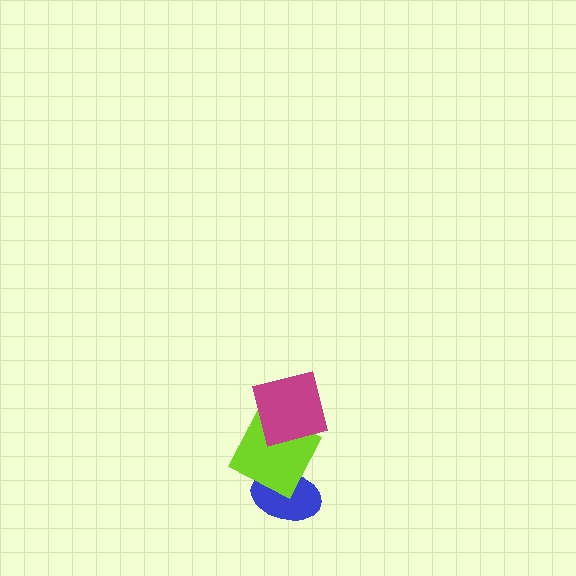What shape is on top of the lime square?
The magenta square is on top of the lime square.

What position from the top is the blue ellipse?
The blue ellipse is 3rd from the top.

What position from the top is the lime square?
The lime square is 2nd from the top.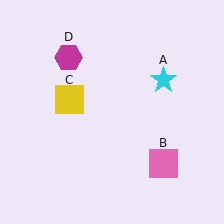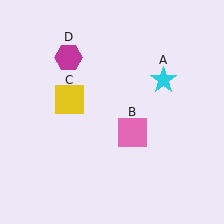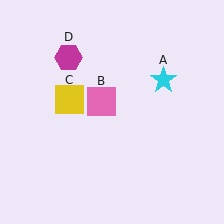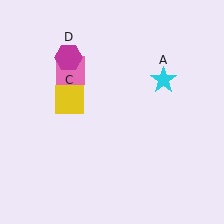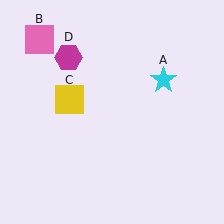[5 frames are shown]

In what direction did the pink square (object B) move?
The pink square (object B) moved up and to the left.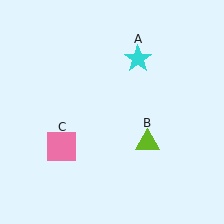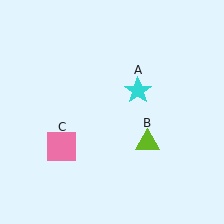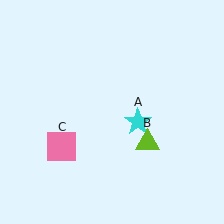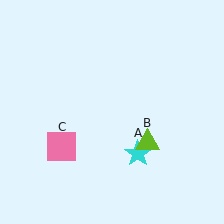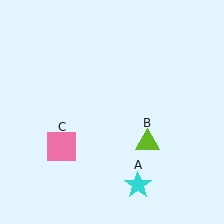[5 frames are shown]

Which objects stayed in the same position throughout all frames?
Lime triangle (object B) and pink square (object C) remained stationary.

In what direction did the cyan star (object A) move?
The cyan star (object A) moved down.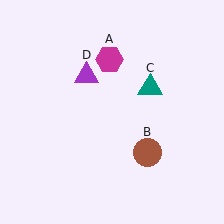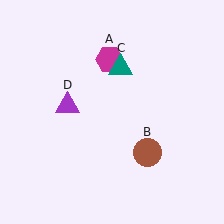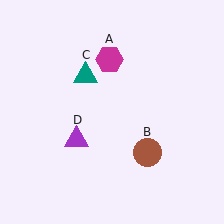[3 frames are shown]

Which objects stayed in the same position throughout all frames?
Magenta hexagon (object A) and brown circle (object B) remained stationary.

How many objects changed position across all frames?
2 objects changed position: teal triangle (object C), purple triangle (object D).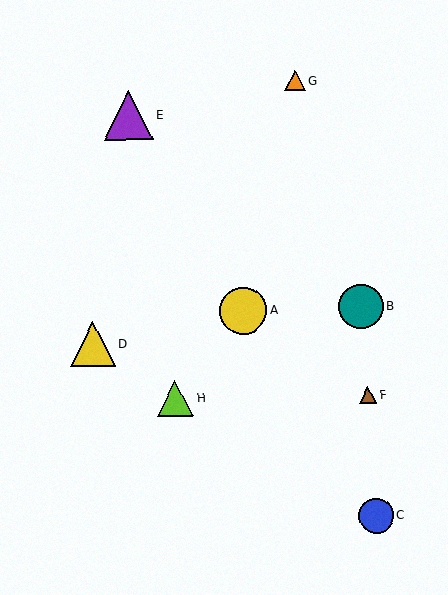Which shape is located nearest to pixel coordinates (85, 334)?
The yellow triangle (labeled D) at (93, 344) is nearest to that location.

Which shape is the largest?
The purple triangle (labeled E) is the largest.